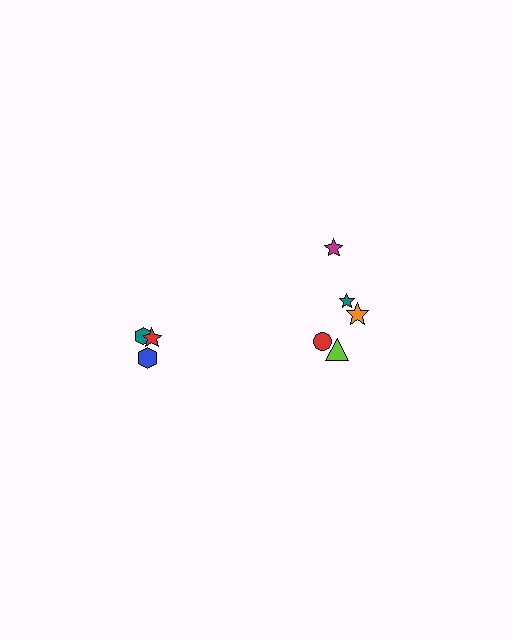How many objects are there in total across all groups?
There are 8 objects.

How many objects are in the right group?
There are 5 objects.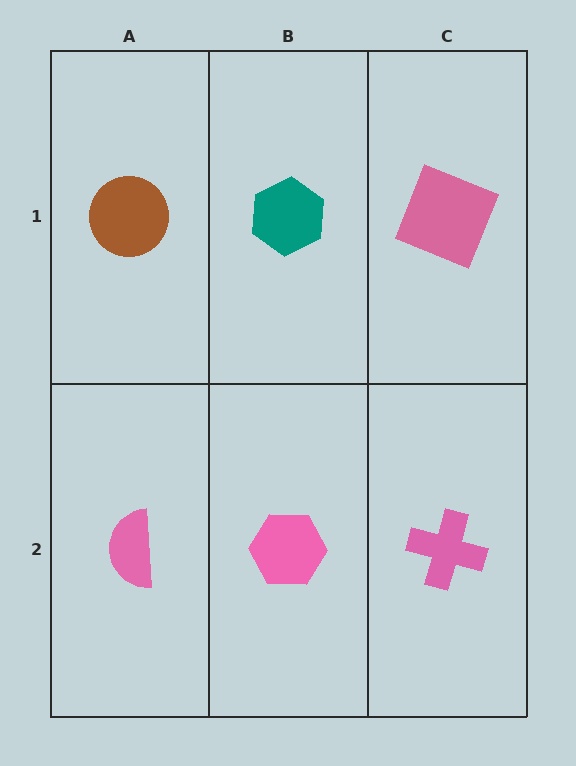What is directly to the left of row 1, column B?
A brown circle.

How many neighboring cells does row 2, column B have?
3.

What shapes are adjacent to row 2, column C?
A pink square (row 1, column C), a pink hexagon (row 2, column B).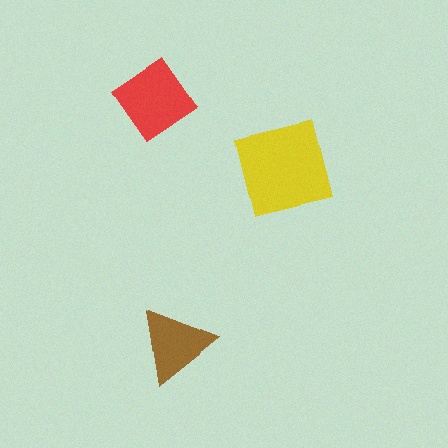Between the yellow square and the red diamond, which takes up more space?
The yellow square.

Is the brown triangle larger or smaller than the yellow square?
Smaller.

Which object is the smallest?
The brown triangle.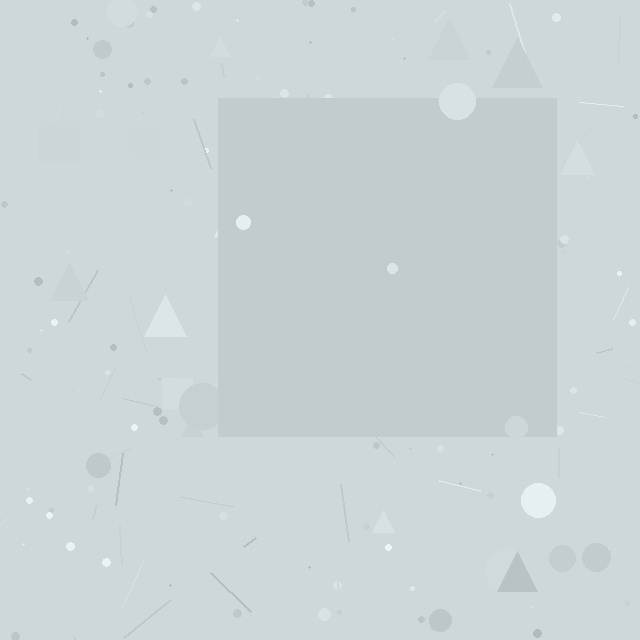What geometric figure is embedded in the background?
A square is embedded in the background.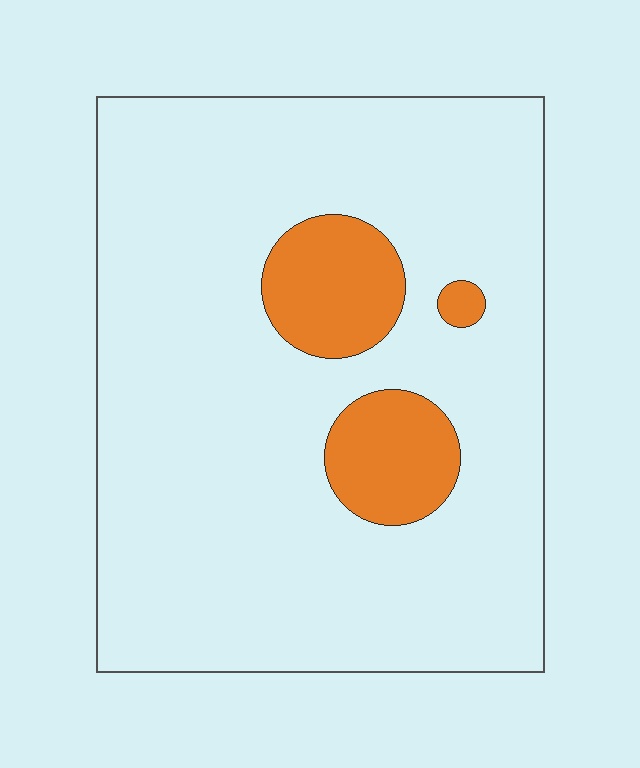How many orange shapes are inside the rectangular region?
3.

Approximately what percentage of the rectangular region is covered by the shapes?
Approximately 15%.